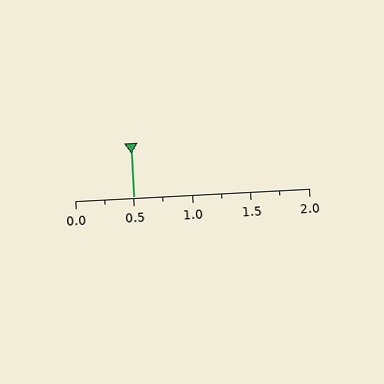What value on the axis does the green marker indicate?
The marker indicates approximately 0.5.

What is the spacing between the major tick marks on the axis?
The major ticks are spaced 0.5 apart.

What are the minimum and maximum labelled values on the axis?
The axis runs from 0.0 to 2.0.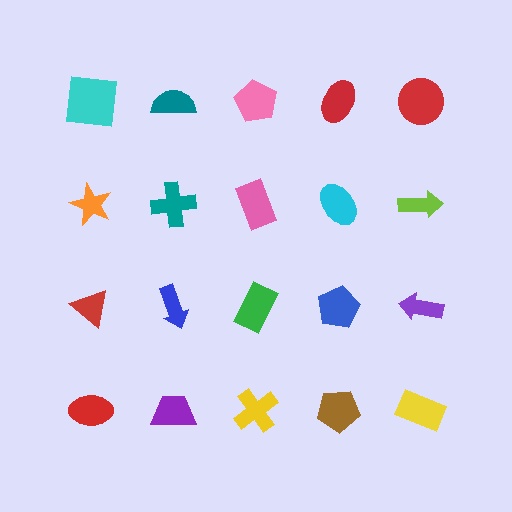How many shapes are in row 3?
5 shapes.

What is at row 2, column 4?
A cyan ellipse.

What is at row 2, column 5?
A lime arrow.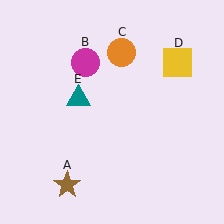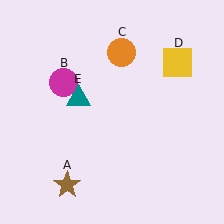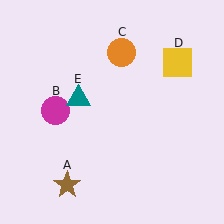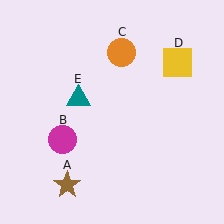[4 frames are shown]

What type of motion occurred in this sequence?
The magenta circle (object B) rotated counterclockwise around the center of the scene.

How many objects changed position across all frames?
1 object changed position: magenta circle (object B).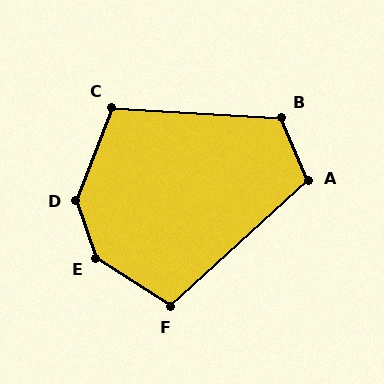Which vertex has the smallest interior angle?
F, at approximately 104 degrees.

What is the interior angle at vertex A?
Approximately 110 degrees (obtuse).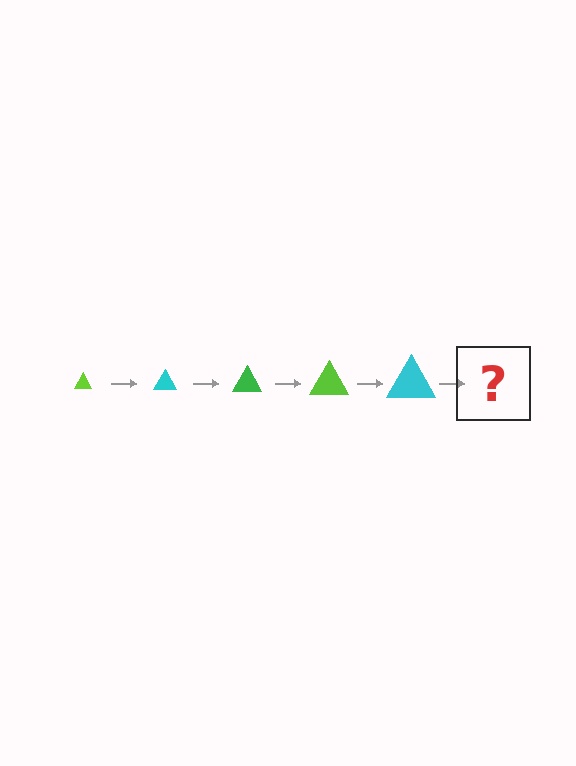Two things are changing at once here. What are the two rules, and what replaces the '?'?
The two rules are that the triangle grows larger each step and the color cycles through lime, cyan, and green. The '?' should be a green triangle, larger than the previous one.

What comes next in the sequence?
The next element should be a green triangle, larger than the previous one.